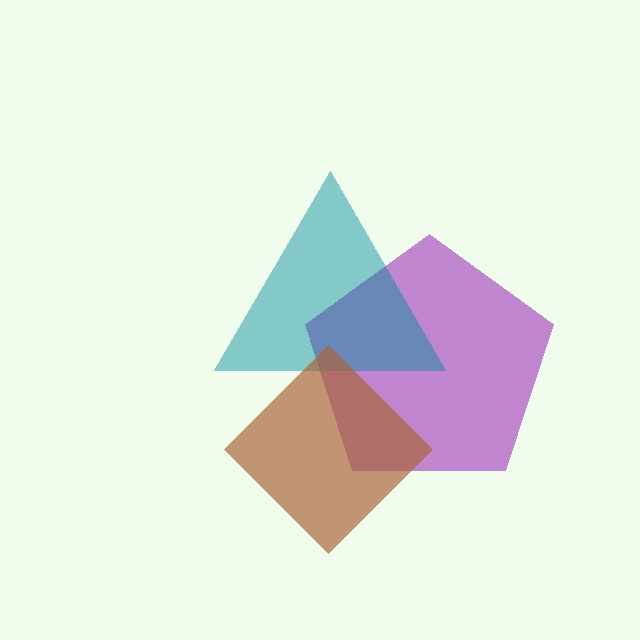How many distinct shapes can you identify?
There are 3 distinct shapes: a purple pentagon, a teal triangle, a brown diamond.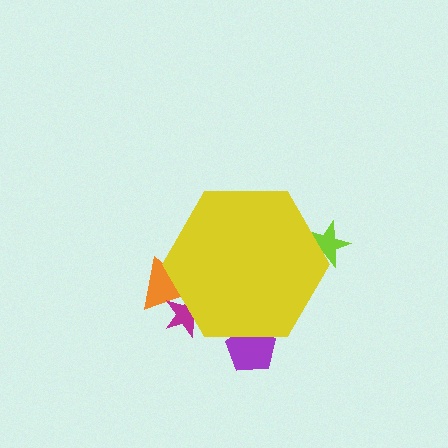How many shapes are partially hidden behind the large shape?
4 shapes are partially hidden.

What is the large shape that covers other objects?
A yellow hexagon.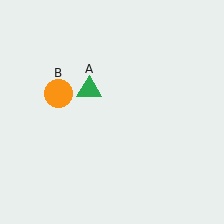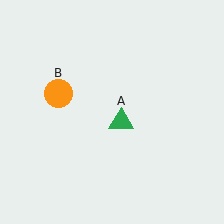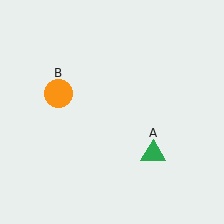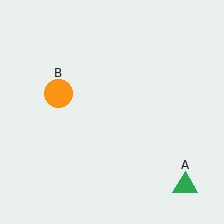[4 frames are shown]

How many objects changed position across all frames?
1 object changed position: green triangle (object A).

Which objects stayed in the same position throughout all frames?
Orange circle (object B) remained stationary.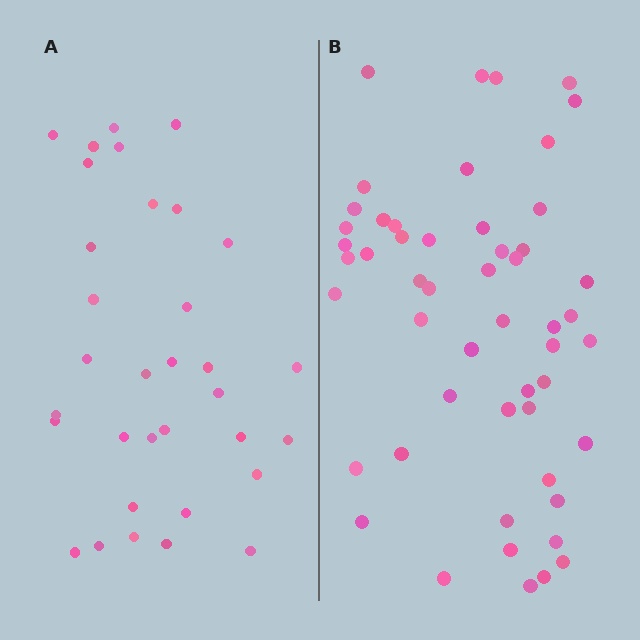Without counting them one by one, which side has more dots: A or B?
Region B (the right region) has more dots.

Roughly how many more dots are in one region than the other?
Region B has approximately 20 more dots than region A.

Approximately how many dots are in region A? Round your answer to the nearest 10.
About 30 dots. (The exact count is 33, which rounds to 30.)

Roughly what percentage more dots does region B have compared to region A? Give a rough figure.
About 60% more.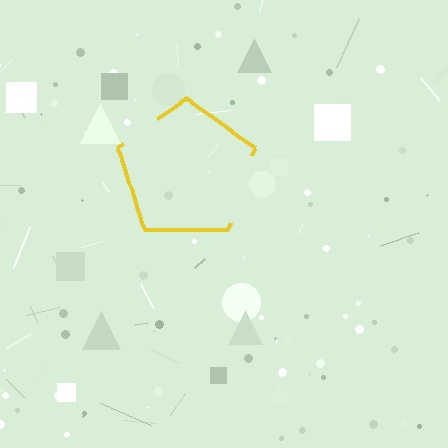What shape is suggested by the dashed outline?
The dashed outline suggests a pentagon.